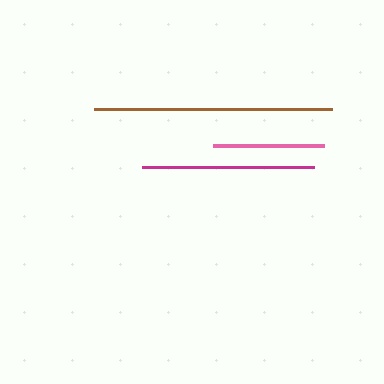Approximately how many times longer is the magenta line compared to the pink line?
The magenta line is approximately 1.6 times the length of the pink line.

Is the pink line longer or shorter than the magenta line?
The magenta line is longer than the pink line.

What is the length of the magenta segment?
The magenta segment is approximately 172 pixels long.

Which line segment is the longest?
The brown line is the longest at approximately 238 pixels.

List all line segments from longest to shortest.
From longest to shortest: brown, magenta, pink.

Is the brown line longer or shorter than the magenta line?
The brown line is longer than the magenta line.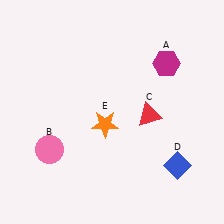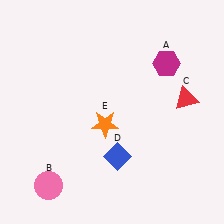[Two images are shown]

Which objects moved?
The objects that moved are: the pink circle (B), the red triangle (C), the blue diamond (D).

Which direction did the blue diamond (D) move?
The blue diamond (D) moved left.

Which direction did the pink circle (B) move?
The pink circle (B) moved down.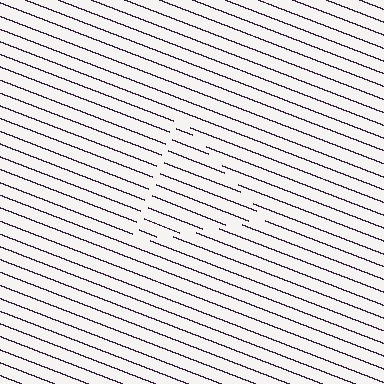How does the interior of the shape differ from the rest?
The interior of the shape contains the same grating, shifted by half a period — the contour is defined by the phase discontinuity where line-ends from the inner and outer gratings abut.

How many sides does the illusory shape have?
3 sides — the line-ends trace a triangle.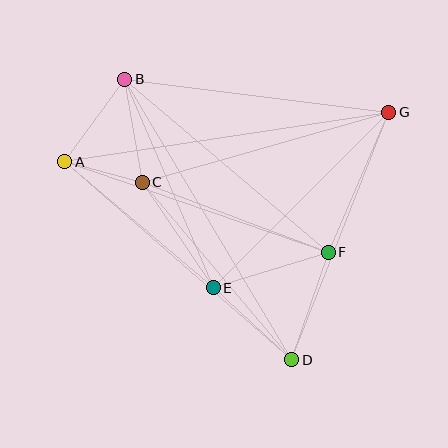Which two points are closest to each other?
Points A and C are closest to each other.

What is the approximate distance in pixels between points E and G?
The distance between E and G is approximately 248 pixels.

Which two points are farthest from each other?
Points A and G are farthest from each other.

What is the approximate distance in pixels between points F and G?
The distance between F and G is approximately 153 pixels.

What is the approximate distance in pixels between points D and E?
The distance between D and E is approximately 107 pixels.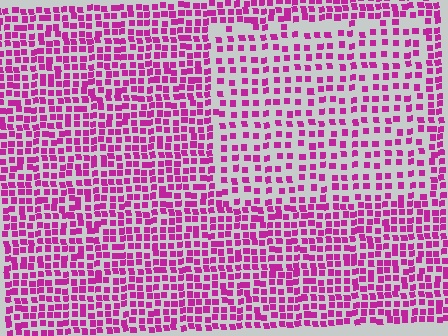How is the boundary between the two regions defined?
The boundary is defined by a change in element density (approximately 1.8x ratio). All elements are the same color, size, and shape.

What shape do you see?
I see a rectangle.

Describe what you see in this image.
The image contains small magenta elements arranged at two different densities. A rectangle-shaped region is visible where the elements are less densely packed than the surrounding area.